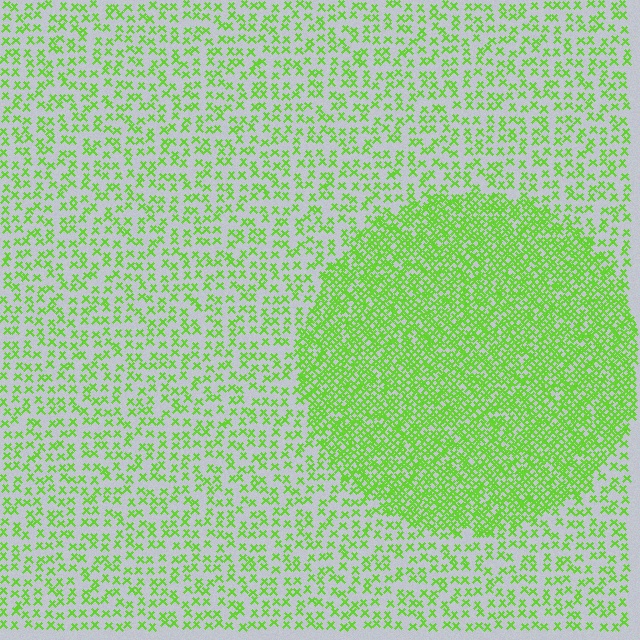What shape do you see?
I see a circle.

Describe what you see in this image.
The image contains small lime elements arranged at two different densities. A circle-shaped region is visible where the elements are more densely packed than the surrounding area.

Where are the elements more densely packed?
The elements are more densely packed inside the circle boundary.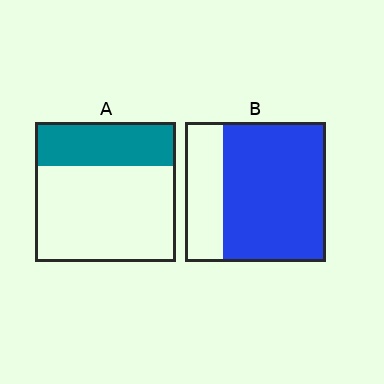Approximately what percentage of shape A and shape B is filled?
A is approximately 30% and B is approximately 75%.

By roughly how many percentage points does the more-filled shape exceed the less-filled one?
By roughly 40 percentage points (B over A).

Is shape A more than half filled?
No.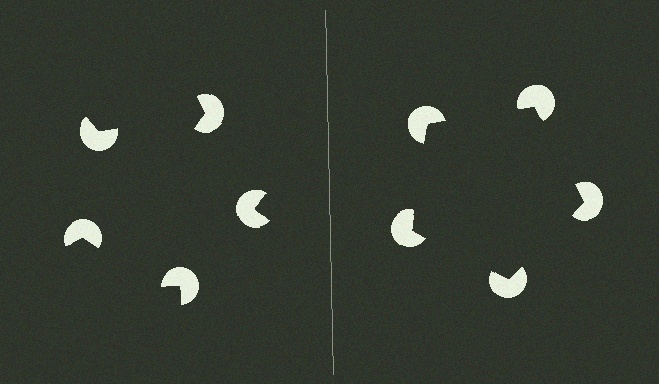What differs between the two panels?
The pac-man discs are positioned identically on both sides; only the wedge orientations differ. On the right they align to a pentagon; on the left they are misaligned.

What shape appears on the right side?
An illusory pentagon.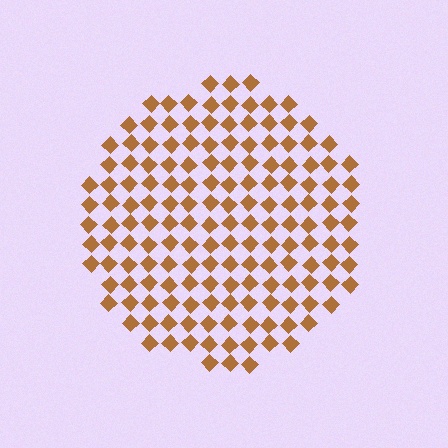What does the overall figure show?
The overall figure shows a circle.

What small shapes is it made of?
It is made of small diamonds.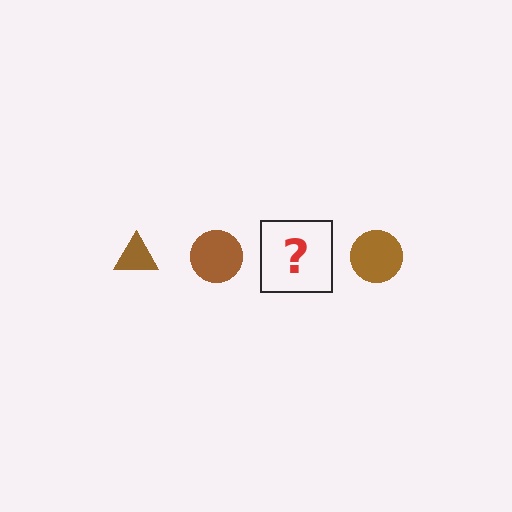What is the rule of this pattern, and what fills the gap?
The rule is that the pattern cycles through triangle, circle shapes in brown. The gap should be filled with a brown triangle.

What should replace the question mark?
The question mark should be replaced with a brown triangle.